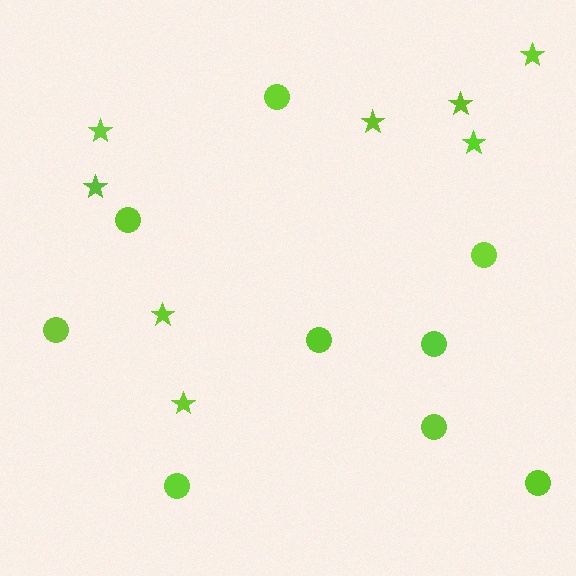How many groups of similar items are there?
There are 2 groups: one group of circles (9) and one group of stars (8).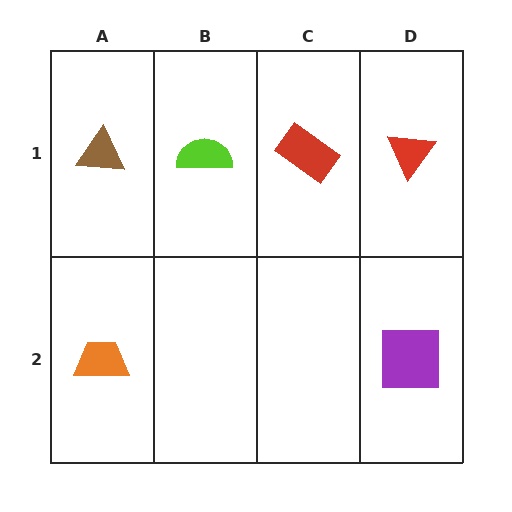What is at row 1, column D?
A red triangle.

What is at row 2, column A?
An orange trapezoid.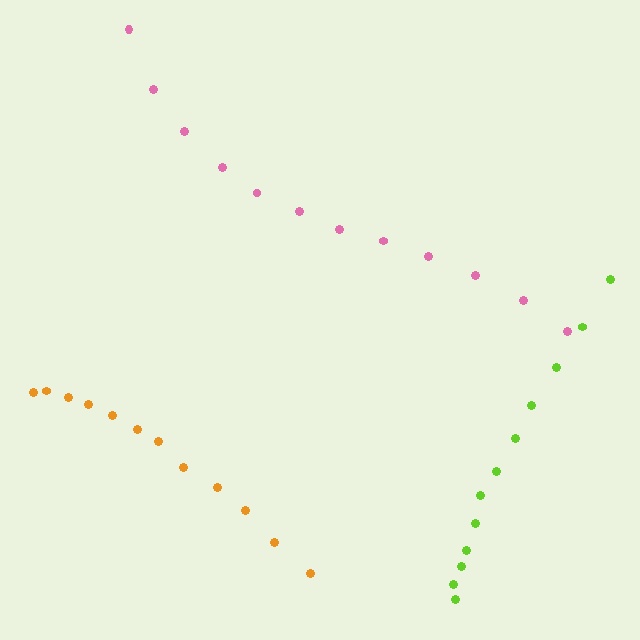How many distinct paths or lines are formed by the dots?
There are 3 distinct paths.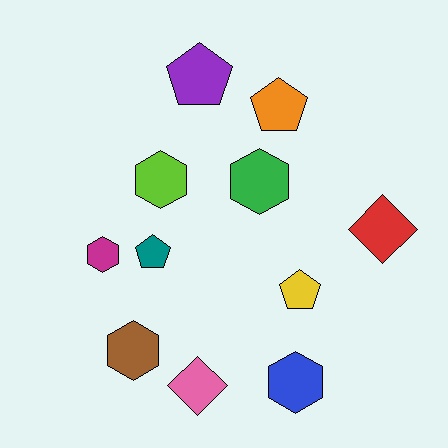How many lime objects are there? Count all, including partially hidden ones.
There is 1 lime object.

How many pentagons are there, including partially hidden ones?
There are 4 pentagons.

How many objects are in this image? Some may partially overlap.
There are 11 objects.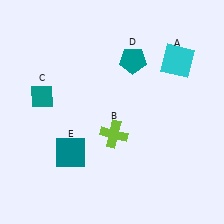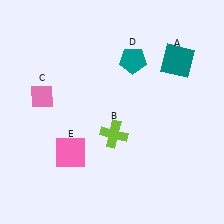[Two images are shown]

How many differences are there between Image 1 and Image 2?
There are 3 differences between the two images.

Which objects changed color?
A changed from cyan to teal. C changed from teal to pink. E changed from teal to pink.